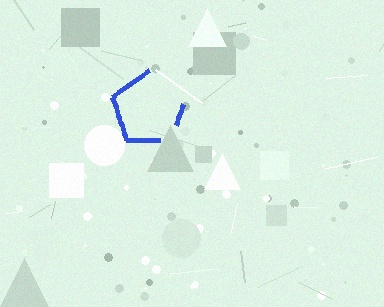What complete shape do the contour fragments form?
The contour fragments form a pentagon.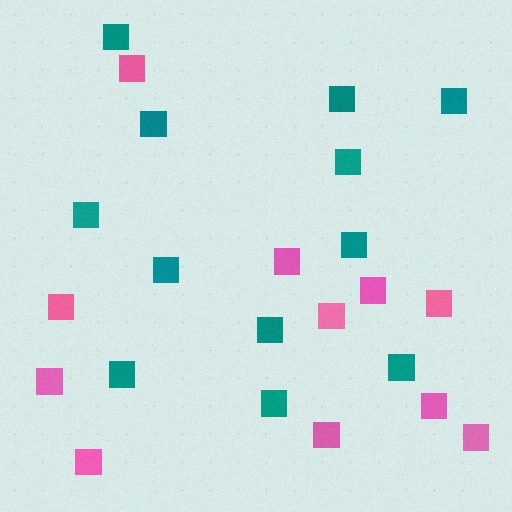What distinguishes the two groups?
There are 2 groups: one group of pink squares (11) and one group of teal squares (12).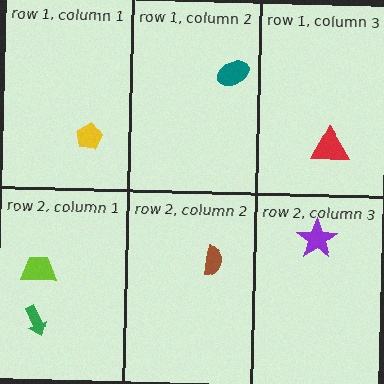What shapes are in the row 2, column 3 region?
The purple star.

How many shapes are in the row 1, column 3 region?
1.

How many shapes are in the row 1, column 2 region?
1.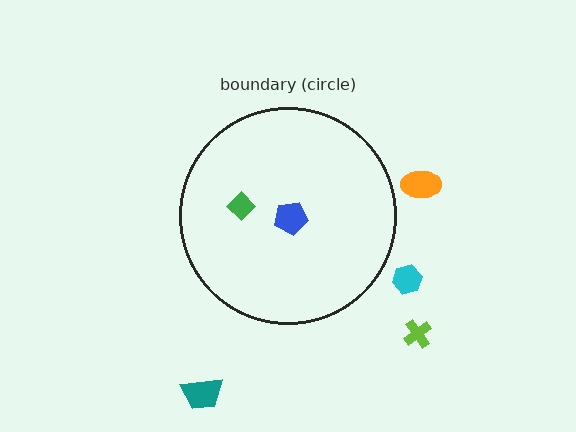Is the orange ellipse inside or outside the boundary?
Outside.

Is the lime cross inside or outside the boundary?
Outside.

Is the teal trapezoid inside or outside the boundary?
Outside.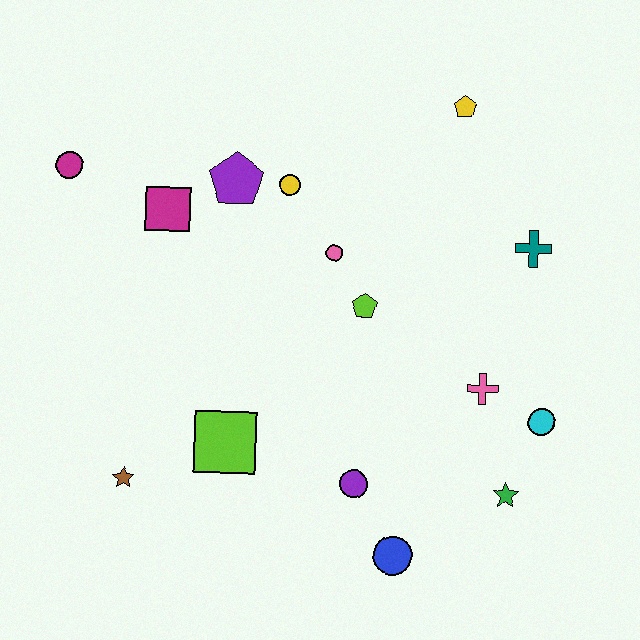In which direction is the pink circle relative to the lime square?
The pink circle is above the lime square.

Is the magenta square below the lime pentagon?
No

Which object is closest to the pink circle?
The lime pentagon is closest to the pink circle.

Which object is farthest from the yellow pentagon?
The brown star is farthest from the yellow pentagon.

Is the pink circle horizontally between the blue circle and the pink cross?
No